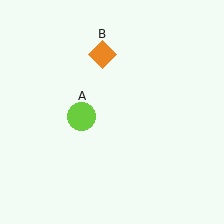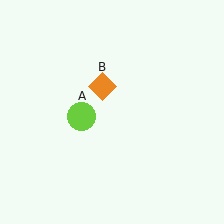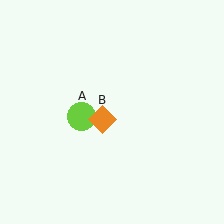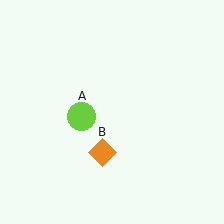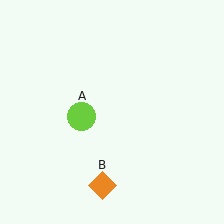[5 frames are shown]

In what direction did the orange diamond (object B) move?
The orange diamond (object B) moved down.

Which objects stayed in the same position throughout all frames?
Lime circle (object A) remained stationary.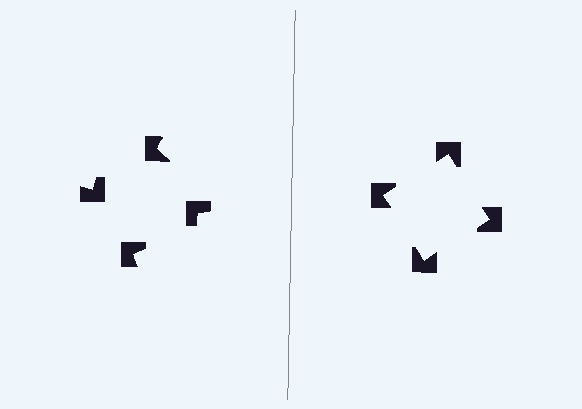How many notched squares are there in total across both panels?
8 — 4 on each side.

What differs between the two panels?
The notched squares are positioned identically on both sides; only the wedge orientations differ. On the right they align to a square; on the left they are misaligned.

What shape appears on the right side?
An illusory square.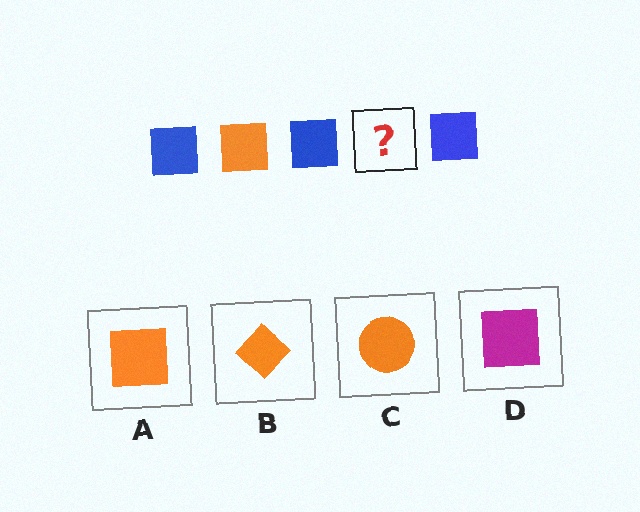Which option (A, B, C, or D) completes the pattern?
A.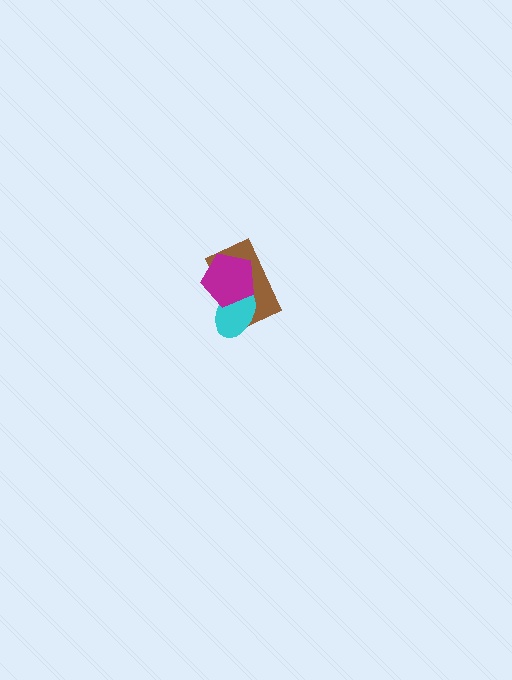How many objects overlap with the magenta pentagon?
2 objects overlap with the magenta pentagon.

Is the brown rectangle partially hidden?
Yes, it is partially covered by another shape.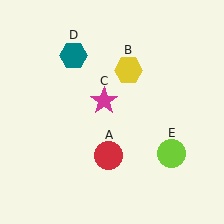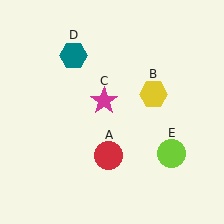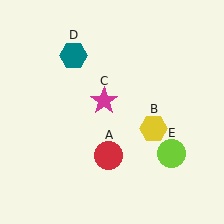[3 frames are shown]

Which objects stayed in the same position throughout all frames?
Red circle (object A) and magenta star (object C) and teal hexagon (object D) and lime circle (object E) remained stationary.